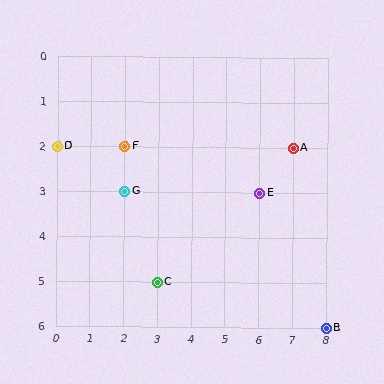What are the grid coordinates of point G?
Point G is at grid coordinates (2, 3).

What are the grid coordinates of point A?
Point A is at grid coordinates (7, 2).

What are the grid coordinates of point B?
Point B is at grid coordinates (8, 6).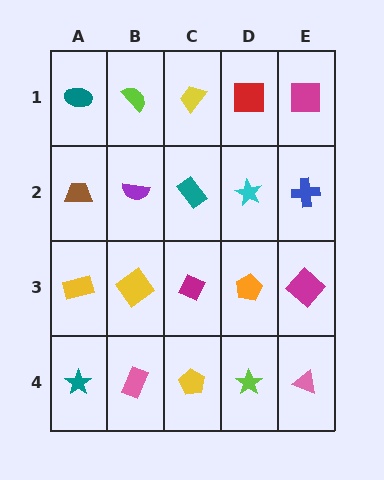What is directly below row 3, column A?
A teal star.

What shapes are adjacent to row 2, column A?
A teal ellipse (row 1, column A), a yellow rectangle (row 3, column A), a purple semicircle (row 2, column B).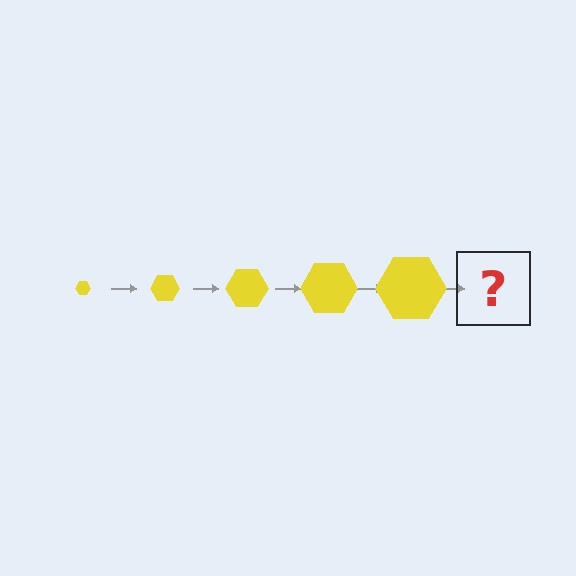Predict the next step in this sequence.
The next step is a yellow hexagon, larger than the previous one.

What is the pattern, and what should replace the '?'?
The pattern is that the hexagon gets progressively larger each step. The '?' should be a yellow hexagon, larger than the previous one.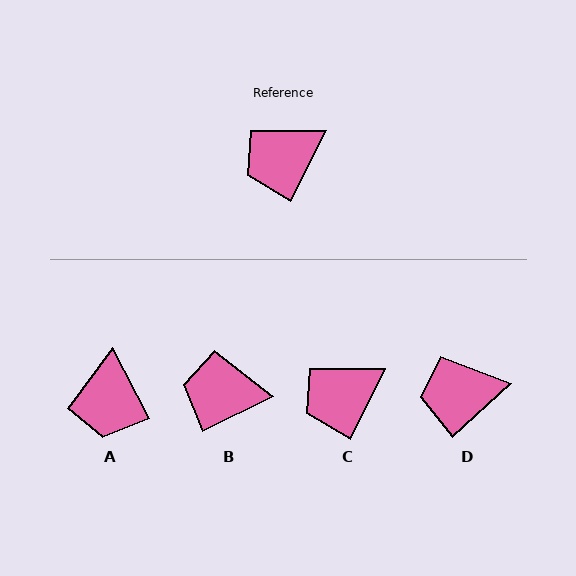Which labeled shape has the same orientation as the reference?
C.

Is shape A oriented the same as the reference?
No, it is off by about 54 degrees.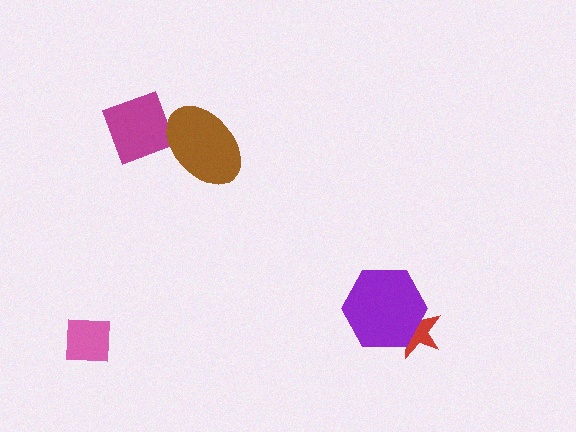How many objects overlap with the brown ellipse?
1 object overlaps with the brown ellipse.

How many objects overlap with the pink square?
0 objects overlap with the pink square.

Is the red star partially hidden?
Yes, it is partially covered by another shape.